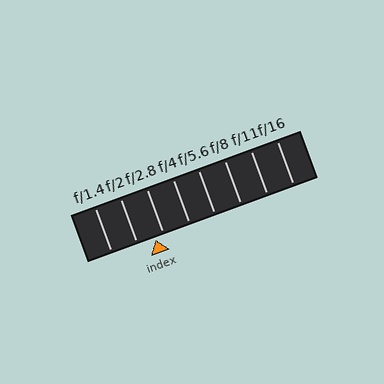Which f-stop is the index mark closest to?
The index mark is closest to f/2.8.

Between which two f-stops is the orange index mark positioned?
The index mark is between f/2 and f/2.8.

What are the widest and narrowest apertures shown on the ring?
The widest aperture shown is f/1.4 and the narrowest is f/16.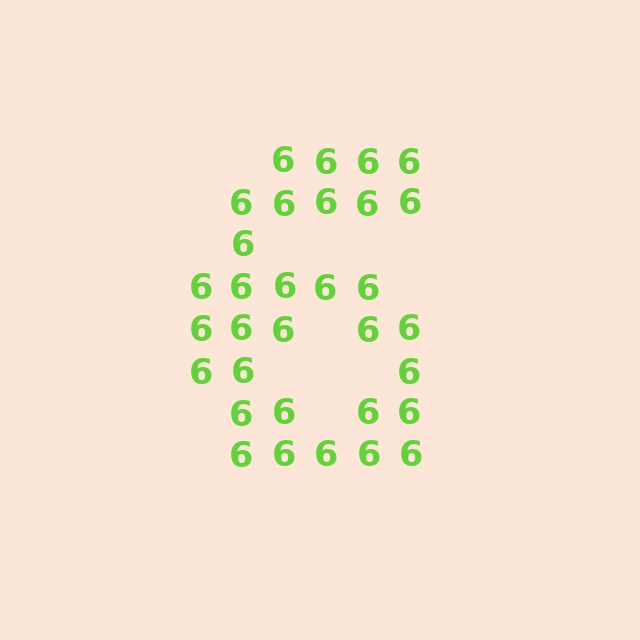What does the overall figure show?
The overall figure shows the digit 6.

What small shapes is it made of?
It is made of small digit 6's.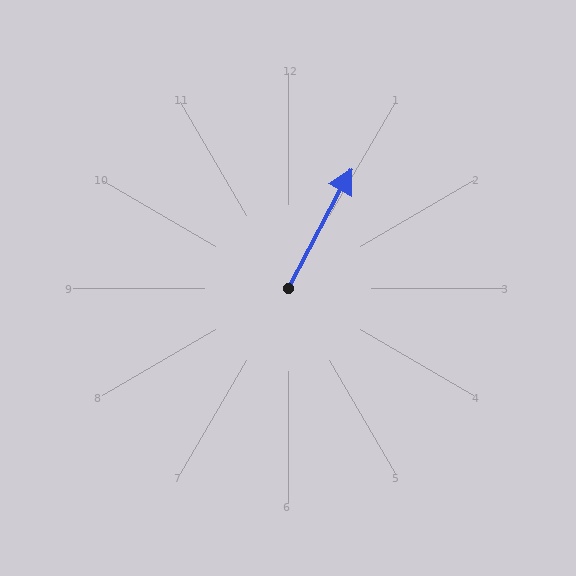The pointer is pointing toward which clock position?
Roughly 1 o'clock.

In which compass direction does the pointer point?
Northeast.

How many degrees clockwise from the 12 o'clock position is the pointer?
Approximately 28 degrees.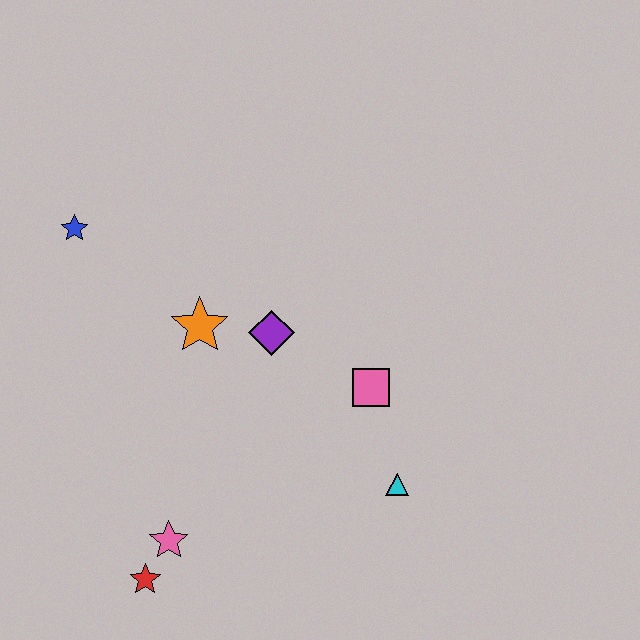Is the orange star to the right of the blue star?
Yes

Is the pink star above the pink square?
No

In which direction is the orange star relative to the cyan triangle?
The orange star is to the left of the cyan triangle.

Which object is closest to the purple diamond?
The orange star is closest to the purple diamond.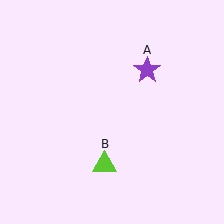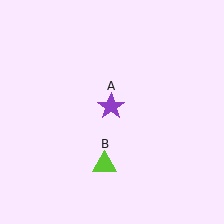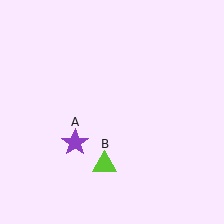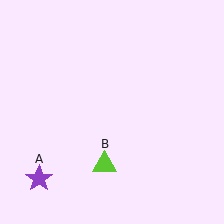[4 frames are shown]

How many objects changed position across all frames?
1 object changed position: purple star (object A).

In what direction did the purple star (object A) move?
The purple star (object A) moved down and to the left.